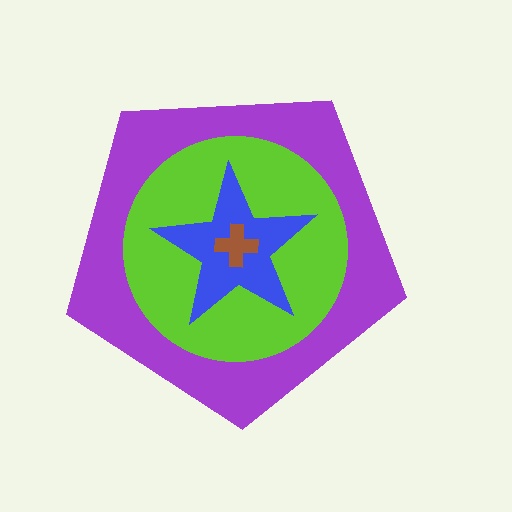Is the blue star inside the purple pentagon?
Yes.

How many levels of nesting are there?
4.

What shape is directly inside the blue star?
The brown cross.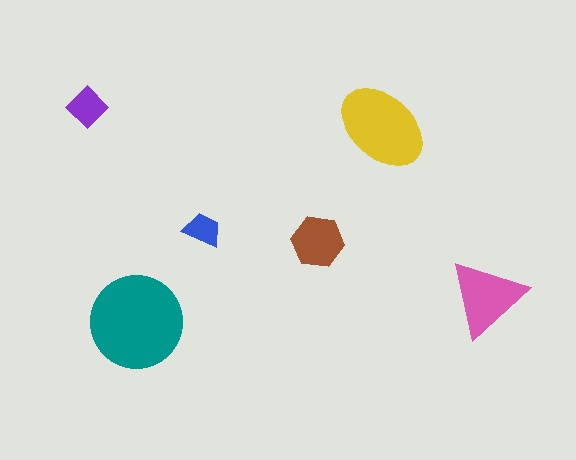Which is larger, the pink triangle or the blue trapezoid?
The pink triangle.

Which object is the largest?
The teal circle.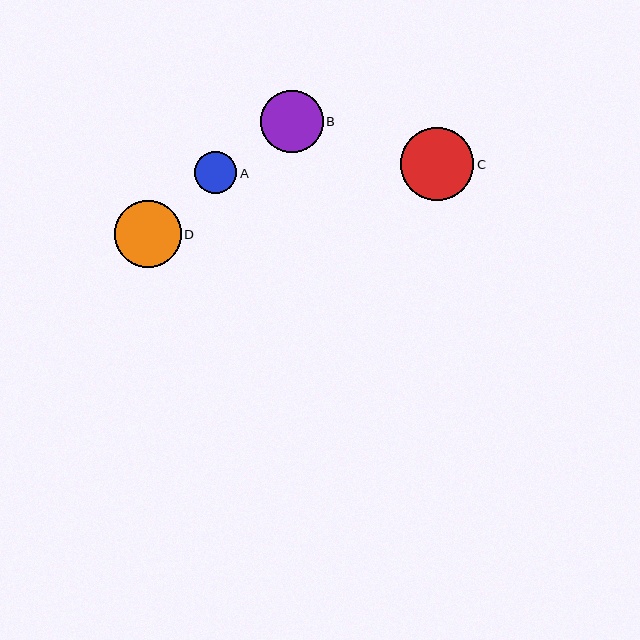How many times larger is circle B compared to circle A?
Circle B is approximately 1.5 times the size of circle A.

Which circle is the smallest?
Circle A is the smallest with a size of approximately 42 pixels.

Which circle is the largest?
Circle C is the largest with a size of approximately 73 pixels.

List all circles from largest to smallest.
From largest to smallest: C, D, B, A.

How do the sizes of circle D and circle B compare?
Circle D and circle B are approximately the same size.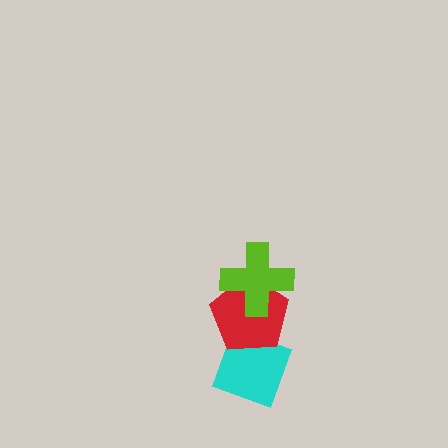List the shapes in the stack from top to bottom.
From top to bottom: the lime cross, the red pentagon, the cyan diamond.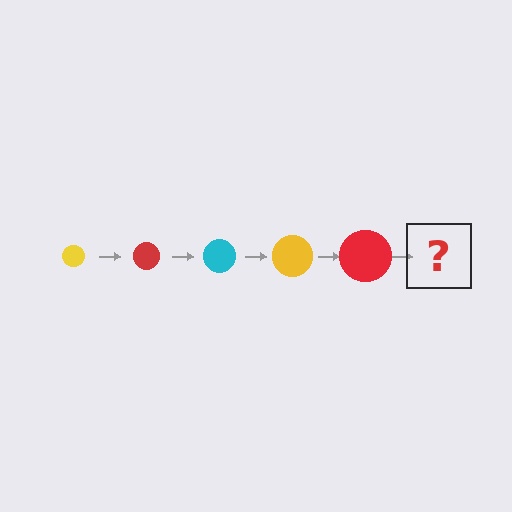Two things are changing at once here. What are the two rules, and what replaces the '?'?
The two rules are that the circle grows larger each step and the color cycles through yellow, red, and cyan. The '?' should be a cyan circle, larger than the previous one.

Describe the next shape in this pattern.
It should be a cyan circle, larger than the previous one.